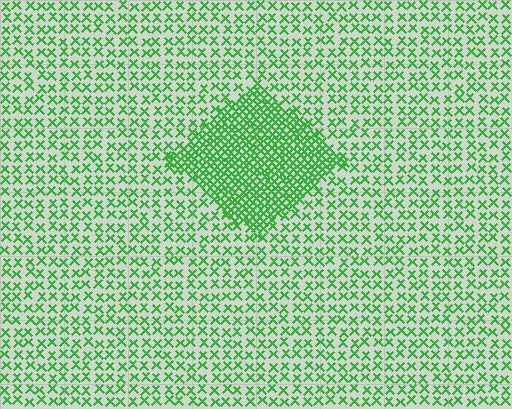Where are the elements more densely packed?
The elements are more densely packed inside the diamond boundary.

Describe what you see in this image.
The image contains small green elements arranged at two different densities. A diamond-shaped region is visible where the elements are more densely packed than the surrounding area.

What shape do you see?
I see a diamond.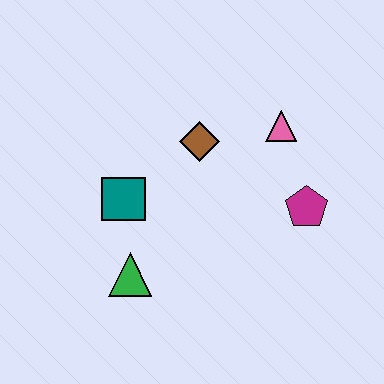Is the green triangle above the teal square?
No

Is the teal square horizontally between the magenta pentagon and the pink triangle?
No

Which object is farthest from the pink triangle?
The green triangle is farthest from the pink triangle.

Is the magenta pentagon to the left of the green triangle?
No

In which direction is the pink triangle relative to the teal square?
The pink triangle is to the right of the teal square.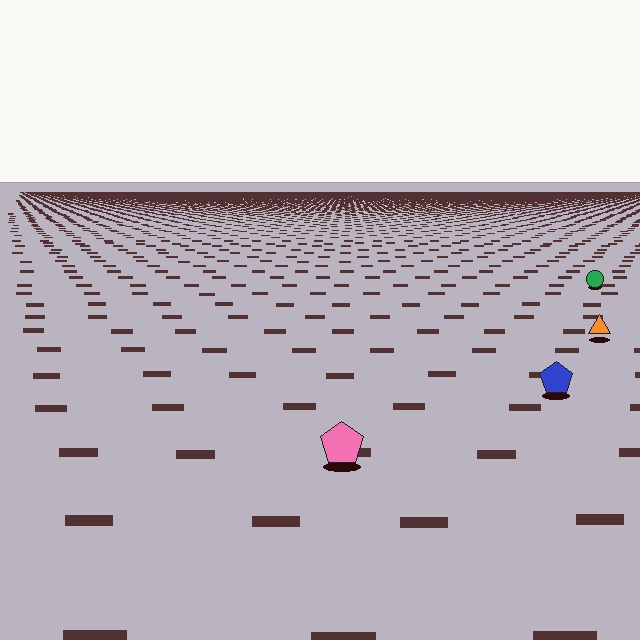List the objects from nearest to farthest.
From nearest to farthest: the pink pentagon, the blue pentagon, the orange triangle, the green circle.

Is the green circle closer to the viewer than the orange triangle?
No. The orange triangle is closer — you can tell from the texture gradient: the ground texture is coarser near it.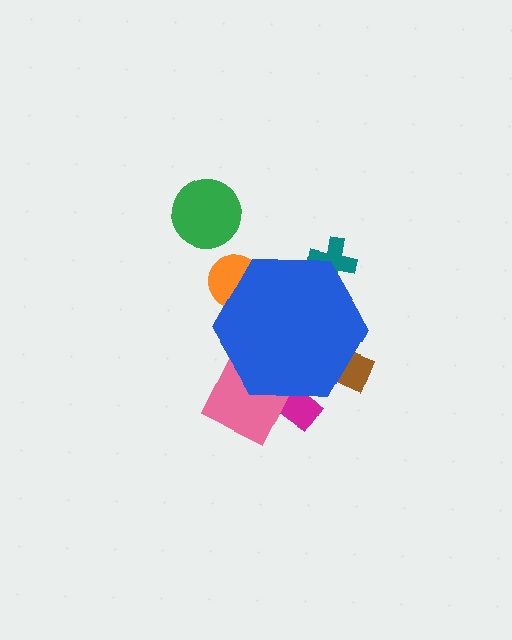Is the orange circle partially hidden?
Yes, the orange circle is partially hidden behind the blue hexagon.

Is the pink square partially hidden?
Yes, the pink square is partially hidden behind the blue hexagon.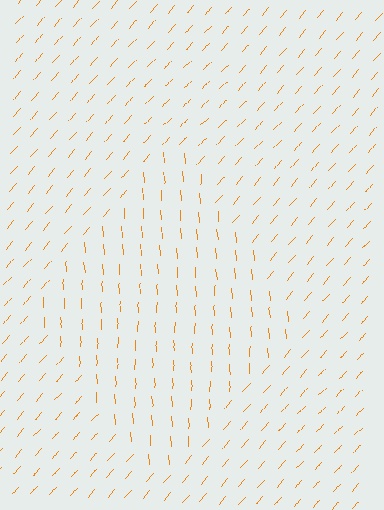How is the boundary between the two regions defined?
The boundary is defined purely by a change in line orientation (approximately 45 degrees difference). All lines are the same color and thickness.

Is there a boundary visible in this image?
Yes, there is a texture boundary formed by a change in line orientation.